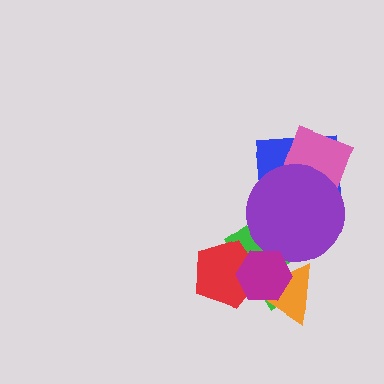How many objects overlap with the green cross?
4 objects overlap with the green cross.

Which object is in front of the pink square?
The purple circle is in front of the pink square.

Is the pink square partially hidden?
Yes, it is partially covered by another shape.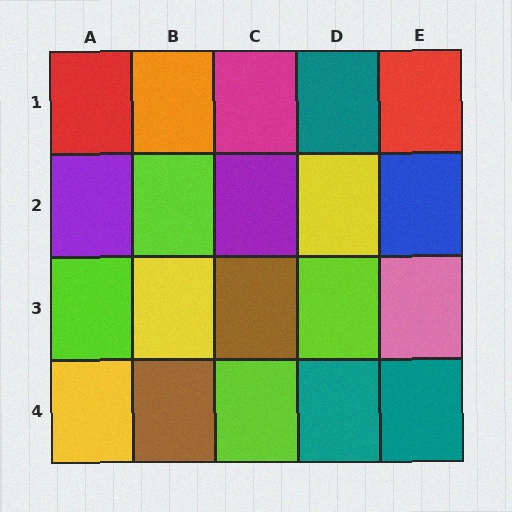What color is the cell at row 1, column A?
Red.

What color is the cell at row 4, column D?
Teal.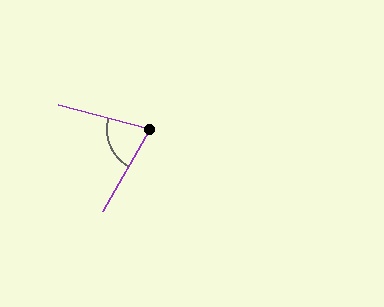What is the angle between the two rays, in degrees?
Approximately 75 degrees.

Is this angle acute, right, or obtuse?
It is acute.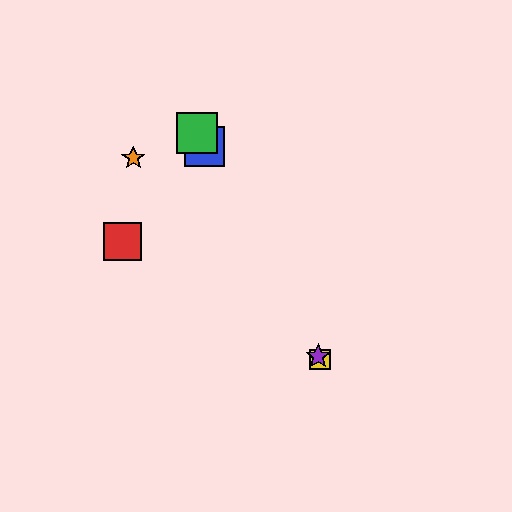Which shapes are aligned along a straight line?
The blue square, the green square, the yellow square, the purple star are aligned along a straight line.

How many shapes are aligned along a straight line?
4 shapes (the blue square, the green square, the yellow square, the purple star) are aligned along a straight line.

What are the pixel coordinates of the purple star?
The purple star is at (318, 356).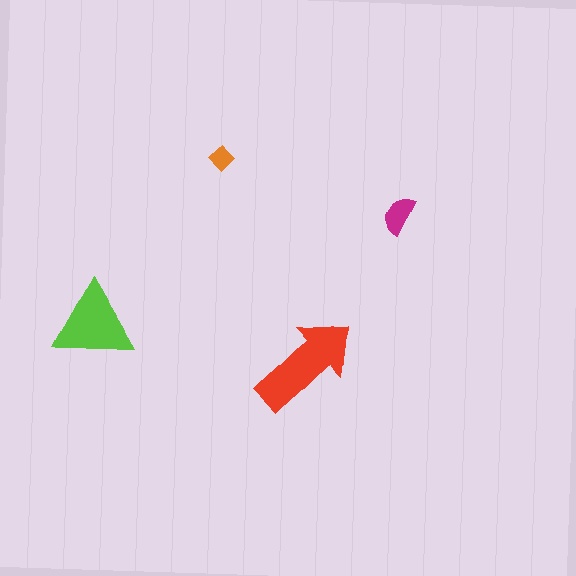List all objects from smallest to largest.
The orange diamond, the magenta semicircle, the lime triangle, the red arrow.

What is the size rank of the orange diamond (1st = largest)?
4th.